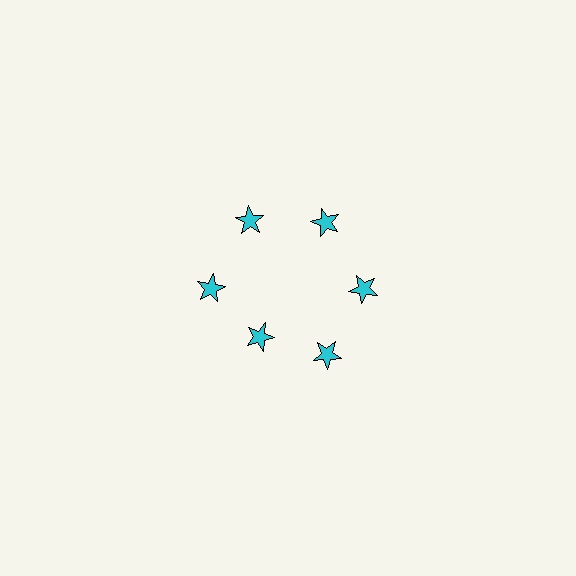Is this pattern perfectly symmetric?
No. The 6 cyan stars are arranged in a ring, but one element near the 7 o'clock position is pulled inward toward the center, breaking the 6-fold rotational symmetry.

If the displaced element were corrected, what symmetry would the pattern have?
It would have 6-fold rotational symmetry — the pattern would map onto itself every 60 degrees.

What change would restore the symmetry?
The symmetry would be restored by moving it outward, back onto the ring so that all 6 stars sit at equal angles and equal distance from the center.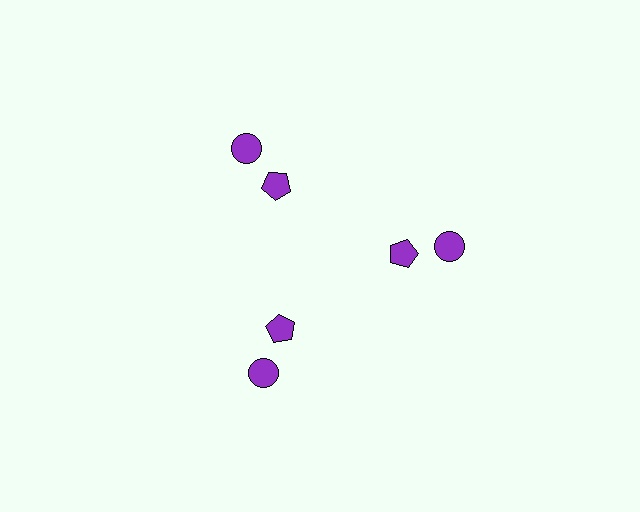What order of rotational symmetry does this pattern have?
This pattern has 3-fold rotational symmetry.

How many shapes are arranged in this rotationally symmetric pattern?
There are 6 shapes, arranged in 3 groups of 2.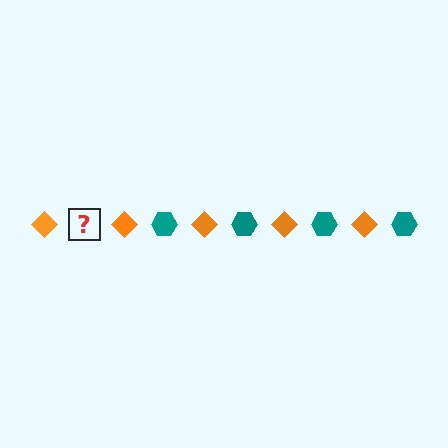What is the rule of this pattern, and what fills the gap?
The rule is that the pattern alternates between orange diamond and teal hexagon. The gap should be filled with a teal hexagon.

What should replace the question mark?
The question mark should be replaced with a teal hexagon.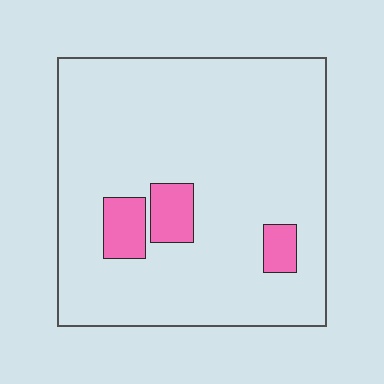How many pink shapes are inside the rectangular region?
3.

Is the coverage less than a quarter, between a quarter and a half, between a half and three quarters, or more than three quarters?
Less than a quarter.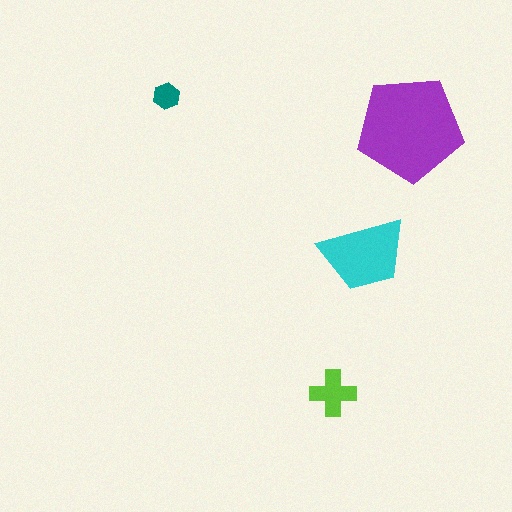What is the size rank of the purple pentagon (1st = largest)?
1st.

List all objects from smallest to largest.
The teal hexagon, the lime cross, the cyan trapezoid, the purple pentagon.